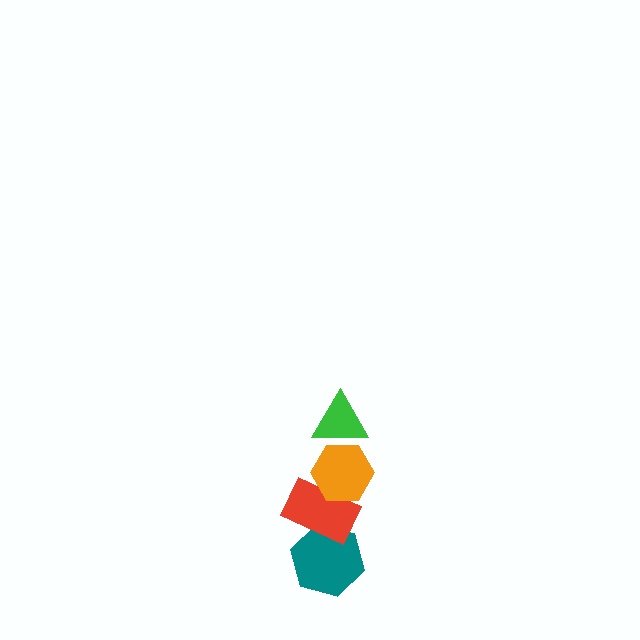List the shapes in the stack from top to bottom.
From top to bottom: the green triangle, the orange hexagon, the red rectangle, the teal hexagon.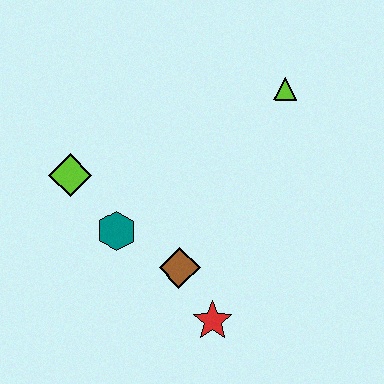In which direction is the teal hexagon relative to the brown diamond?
The teal hexagon is to the left of the brown diamond.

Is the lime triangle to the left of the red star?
No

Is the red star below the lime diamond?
Yes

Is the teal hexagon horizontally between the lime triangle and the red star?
No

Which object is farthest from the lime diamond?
The lime triangle is farthest from the lime diamond.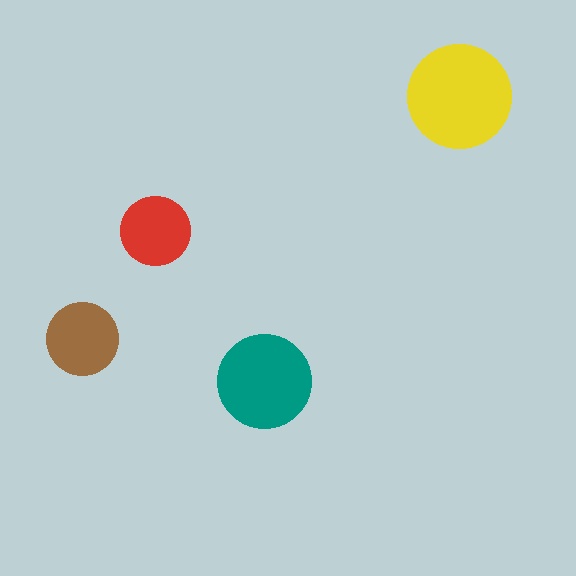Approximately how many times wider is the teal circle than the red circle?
About 1.5 times wider.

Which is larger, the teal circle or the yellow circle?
The yellow one.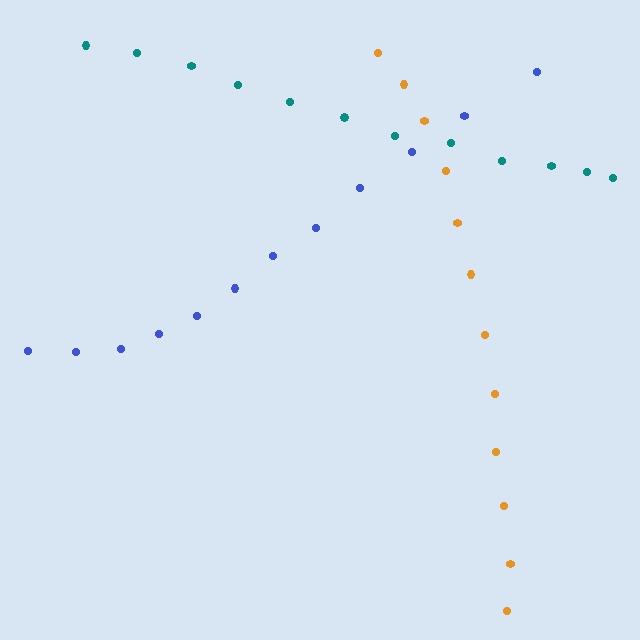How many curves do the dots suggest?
There are 3 distinct paths.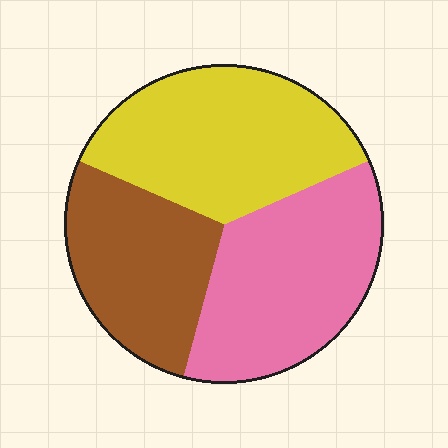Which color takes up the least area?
Brown, at roughly 25%.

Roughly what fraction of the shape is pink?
Pink covers roughly 35% of the shape.